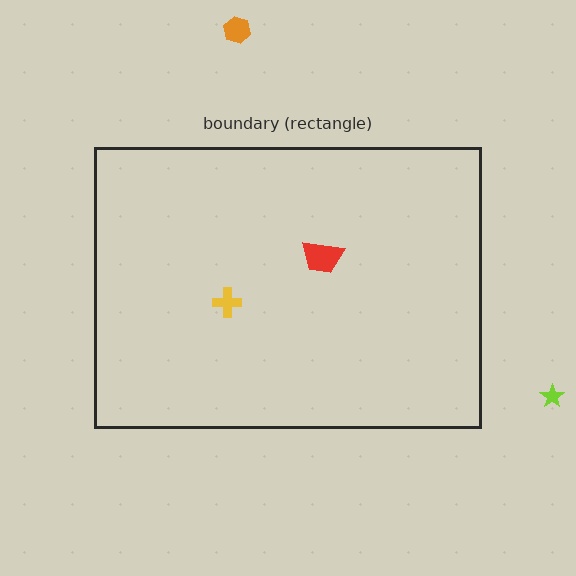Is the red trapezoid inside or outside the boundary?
Inside.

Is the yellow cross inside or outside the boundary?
Inside.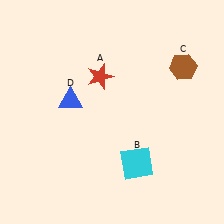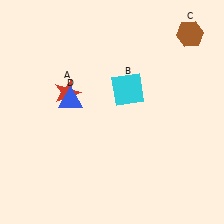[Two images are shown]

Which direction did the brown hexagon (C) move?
The brown hexagon (C) moved up.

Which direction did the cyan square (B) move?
The cyan square (B) moved up.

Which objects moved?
The objects that moved are: the red star (A), the cyan square (B), the brown hexagon (C).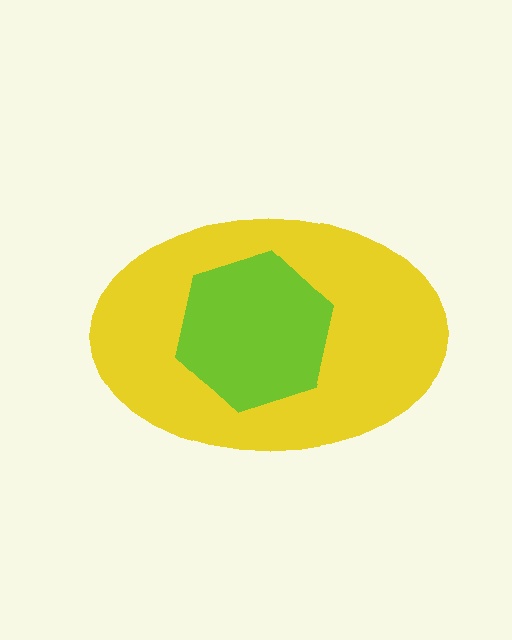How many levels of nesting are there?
2.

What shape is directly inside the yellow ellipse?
The lime hexagon.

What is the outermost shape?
The yellow ellipse.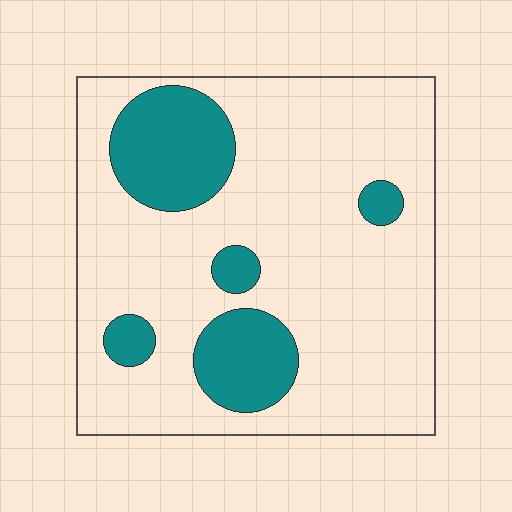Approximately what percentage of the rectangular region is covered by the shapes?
Approximately 20%.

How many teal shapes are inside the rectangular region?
5.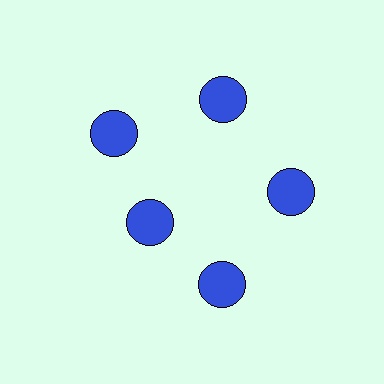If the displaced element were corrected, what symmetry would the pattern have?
It would have 5-fold rotational symmetry — the pattern would map onto itself every 72 degrees.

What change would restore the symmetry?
The symmetry would be restored by moving it outward, back onto the ring so that all 5 circles sit at equal angles and equal distance from the center.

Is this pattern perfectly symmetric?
No. The 5 blue circles are arranged in a ring, but one element near the 8 o'clock position is pulled inward toward the center, breaking the 5-fold rotational symmetry.